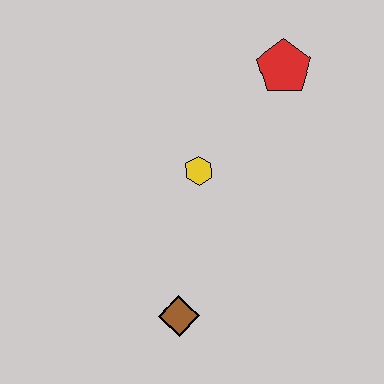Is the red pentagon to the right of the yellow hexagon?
Yes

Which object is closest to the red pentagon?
The yellow hexagon is closest to the red pentagon.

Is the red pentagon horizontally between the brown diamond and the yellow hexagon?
No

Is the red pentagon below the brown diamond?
No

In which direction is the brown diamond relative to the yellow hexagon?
The brown diamond is below the yellow hexagon.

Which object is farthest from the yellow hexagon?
The brown diamond is farthest from the yellow hexagon.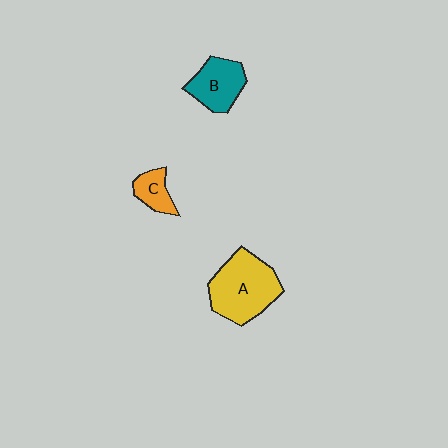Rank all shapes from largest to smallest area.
From largest to smallest: A (yellow), B (teal), C (orange).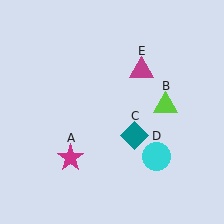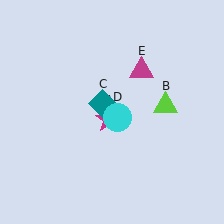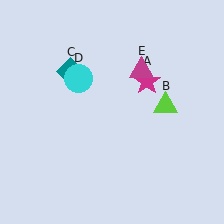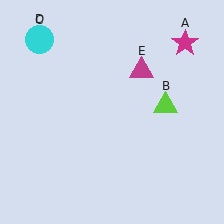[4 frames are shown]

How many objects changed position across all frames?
3 objects changed position: magenta star (object A), teal diamond (object C), cyan circle (object D).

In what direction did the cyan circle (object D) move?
The cyan circle (object D) moved up and to the left.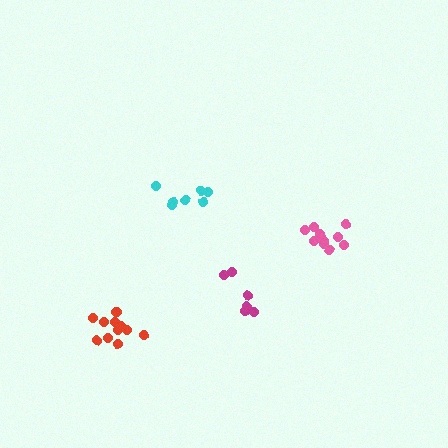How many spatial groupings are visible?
There are 4 spatial groupings.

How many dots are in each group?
Group 1: 11 dots, Group 2: 6 dots, Group 3: 7 dots, Group 4: 11 dots (35 total).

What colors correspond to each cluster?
The clusters are colored: pink, magenta, cyan, red.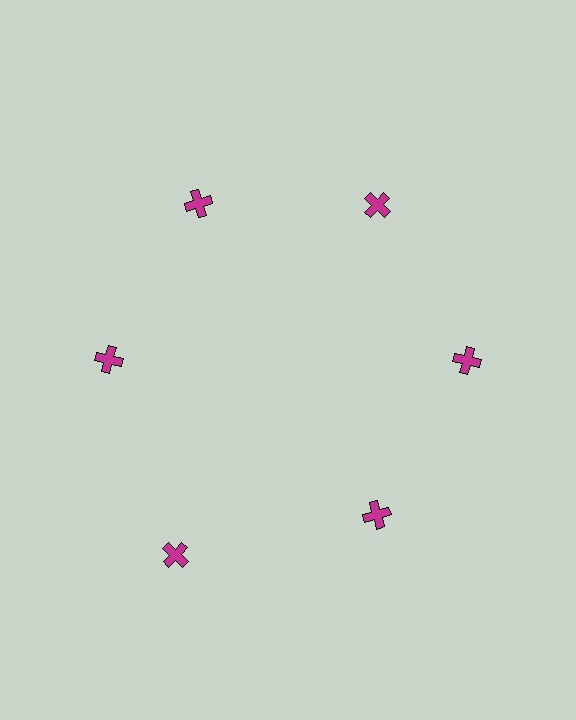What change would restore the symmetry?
The symmetry would be restored by moving it inward, back onto the ring so that all 6 crosses sit at equal angles and equal distance from the center.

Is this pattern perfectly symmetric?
No. The 6 magenta crosses are arranged in a ring, but one element near the 7 o'clock position is pushed outward from the center, breaking the 6-fold rotational symmetry.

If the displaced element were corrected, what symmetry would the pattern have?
It would have 6-fold rotational symmetry — the pattern would map onto itself every 60 degrees.